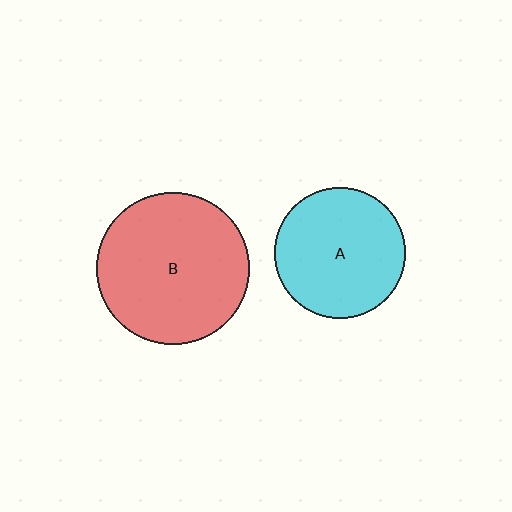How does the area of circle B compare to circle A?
Approximately 1.3 times.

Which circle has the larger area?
Circle B (red).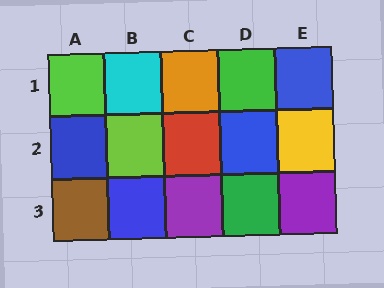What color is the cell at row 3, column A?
Brown.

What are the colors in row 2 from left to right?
Blue, lime, red, blue, yellow.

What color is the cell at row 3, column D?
Green.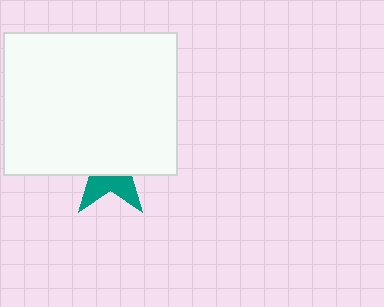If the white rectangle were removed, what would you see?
You would see the complete teal star.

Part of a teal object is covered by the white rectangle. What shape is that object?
It is a star.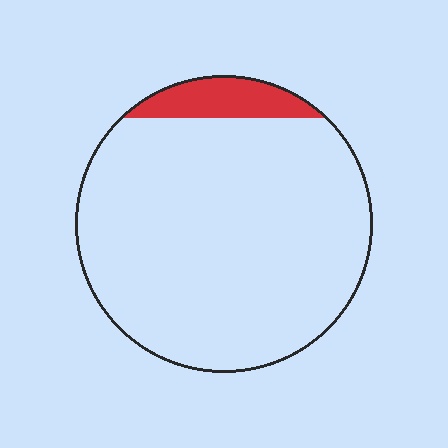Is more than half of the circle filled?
No.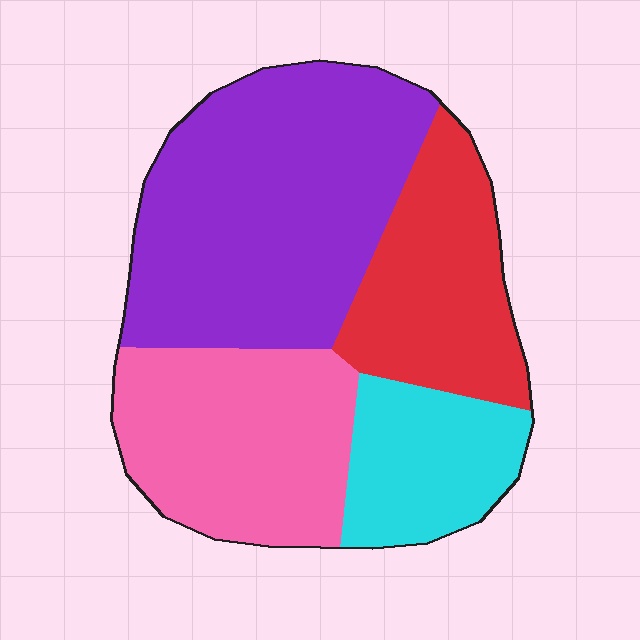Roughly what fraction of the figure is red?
Red covers 20% of the figure.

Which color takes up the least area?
Cyan, at roughly 15%.